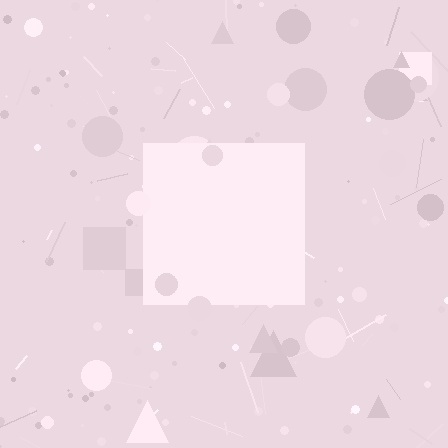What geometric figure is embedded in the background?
A square is embedded in the background.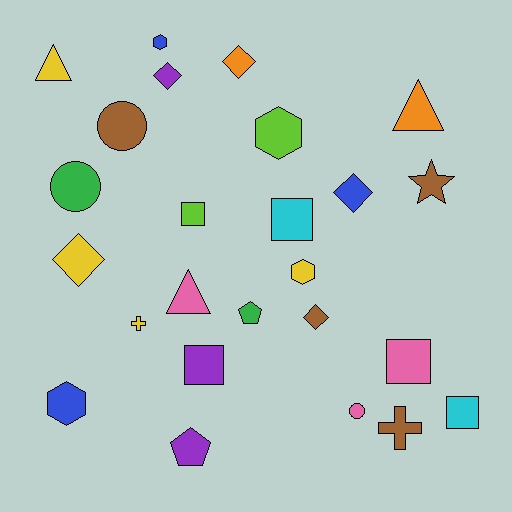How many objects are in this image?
There are 25 objects.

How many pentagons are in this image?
There are 2 pentagons.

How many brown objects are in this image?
There are 4 brown objects.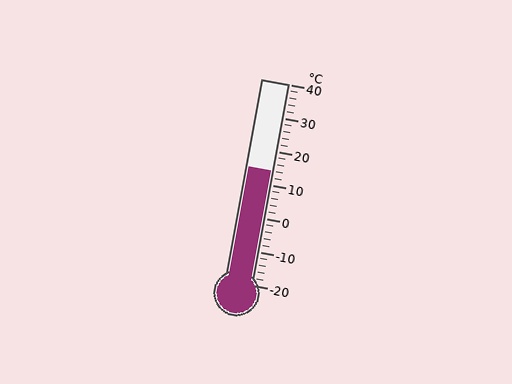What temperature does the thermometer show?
The thermometer shows approximately 14°C.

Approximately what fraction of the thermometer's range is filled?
The thermometer is filled to approximately 55% of its range.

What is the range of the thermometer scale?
The thermometer scale ranges from -20°C to 40°C.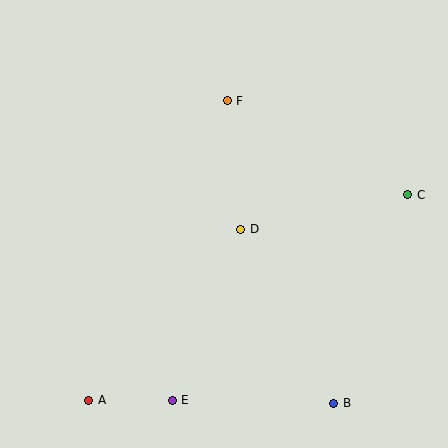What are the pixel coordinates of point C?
Point C is at (408, 195).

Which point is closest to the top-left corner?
Point F is closest to the top-left corner.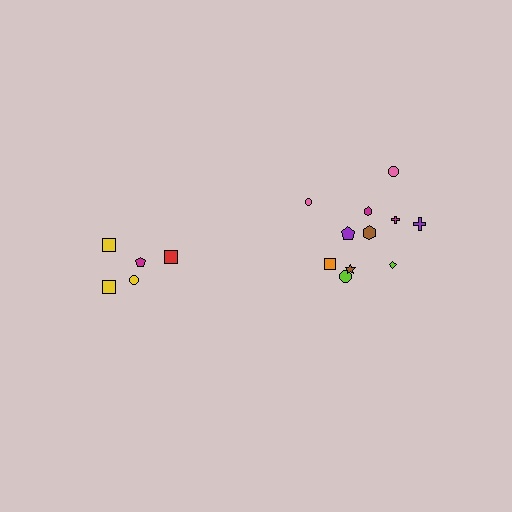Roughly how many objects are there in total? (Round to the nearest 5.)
Roughly 15 objects in total.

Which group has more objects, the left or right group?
The right group.